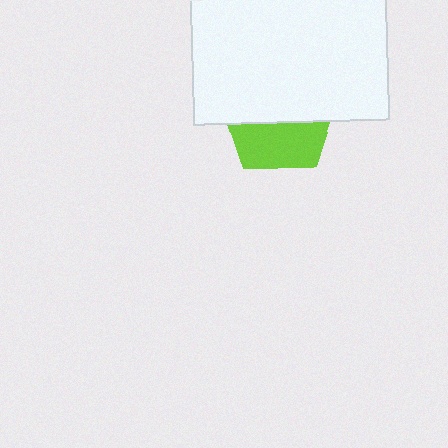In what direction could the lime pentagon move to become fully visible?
The lime pentagon could move down. That would shift it out from behind the white rectangle entirely.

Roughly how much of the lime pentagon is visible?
A small part of it is visible (roughly 42%).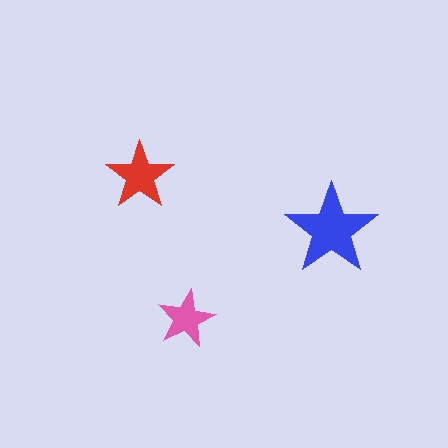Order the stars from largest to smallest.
the blue one, the red one, the pink one.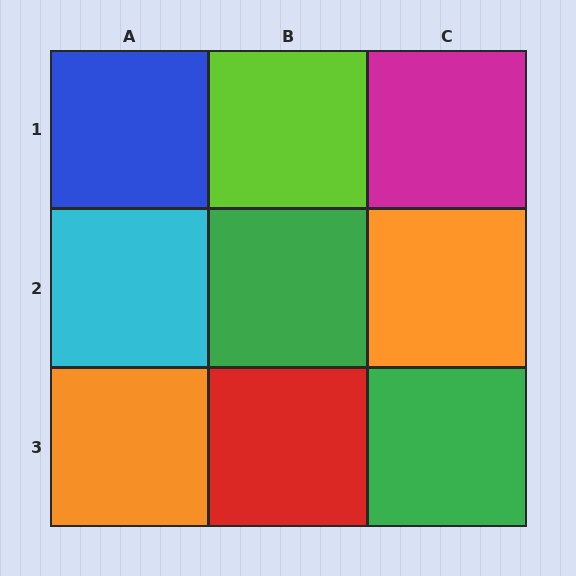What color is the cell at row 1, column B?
Lime.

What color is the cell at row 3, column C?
Green.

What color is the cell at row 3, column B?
Red.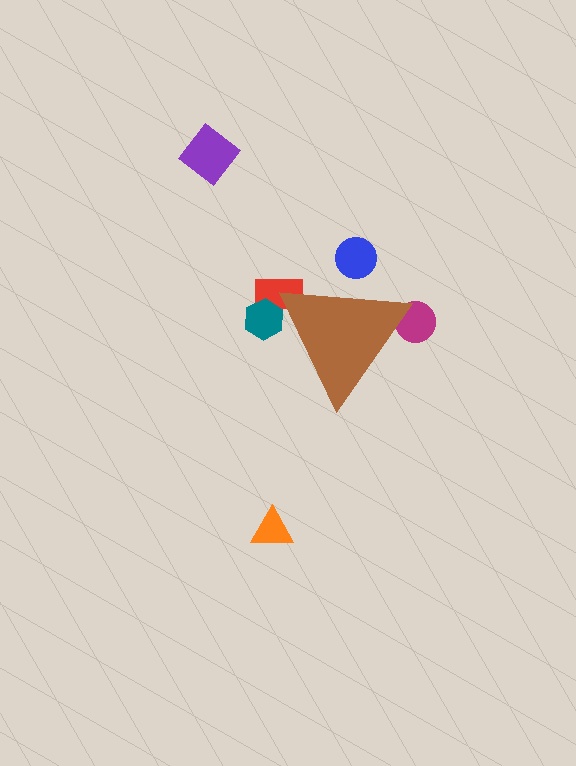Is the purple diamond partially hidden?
No, the purple diamond is fully visible.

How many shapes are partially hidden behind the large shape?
4 shapes are partially hidden.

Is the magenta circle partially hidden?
Yes, the magenta circle is partially hidden behind the brown triangle.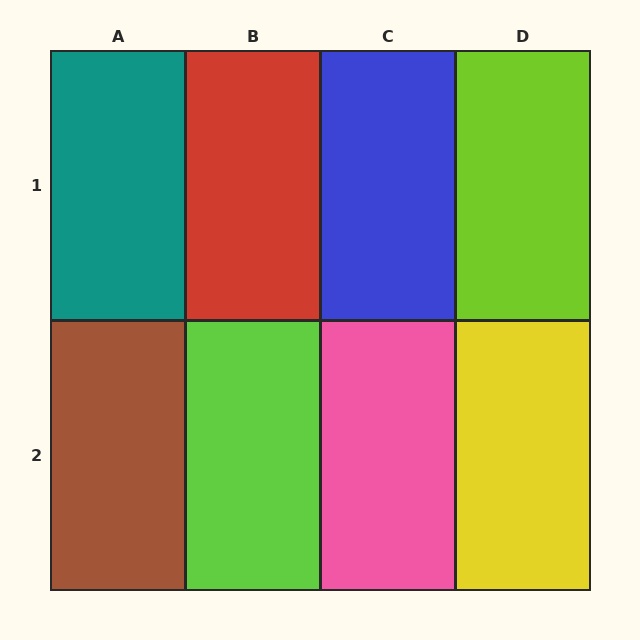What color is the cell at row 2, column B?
Lime.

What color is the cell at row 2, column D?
Yellow.